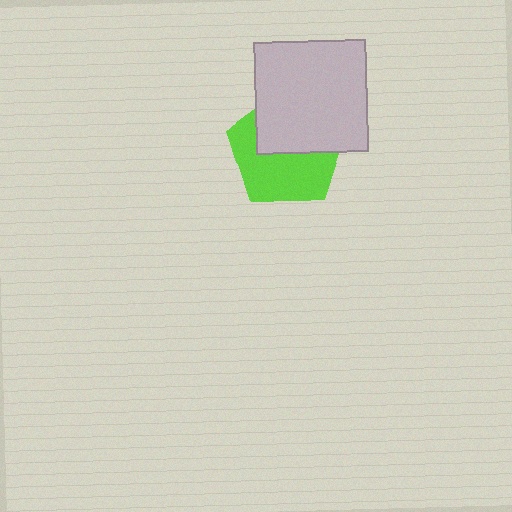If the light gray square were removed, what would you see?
You would see the complete lime pentagon.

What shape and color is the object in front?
The object in front is a light gray square.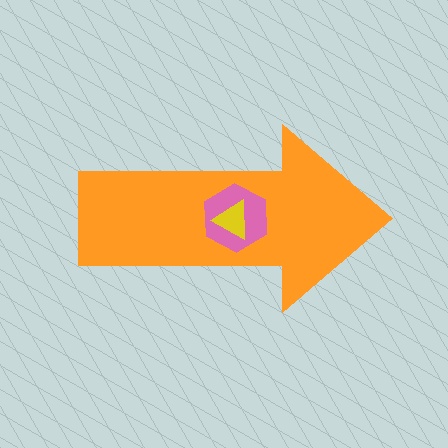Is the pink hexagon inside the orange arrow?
Yes.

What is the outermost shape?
The orange arrow.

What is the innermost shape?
The yellow triangle.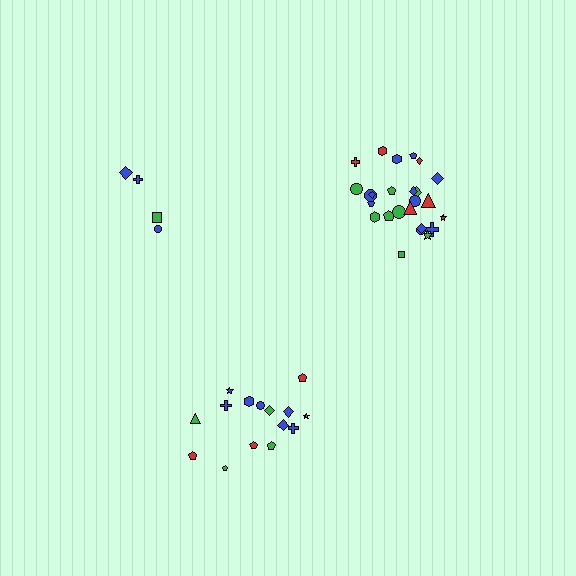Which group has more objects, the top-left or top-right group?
The top-right group.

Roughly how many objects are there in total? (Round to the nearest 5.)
Roughly 45 objects in total.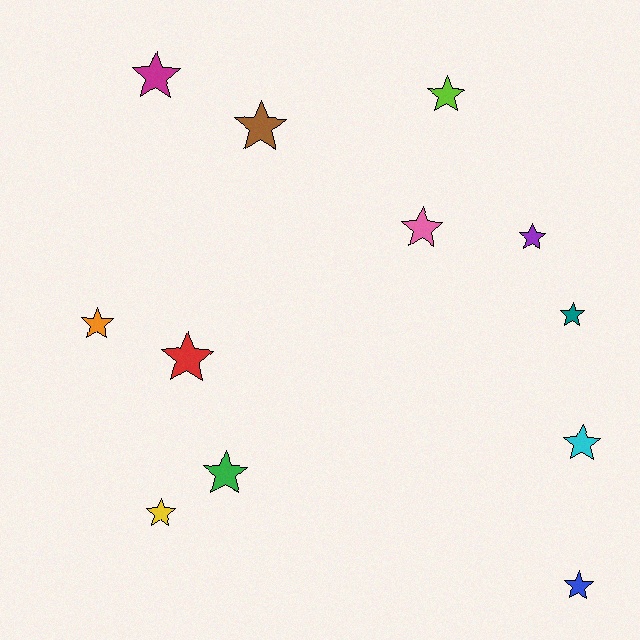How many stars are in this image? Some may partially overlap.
There are 12 stars.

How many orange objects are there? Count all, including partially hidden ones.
There is 1 orange object.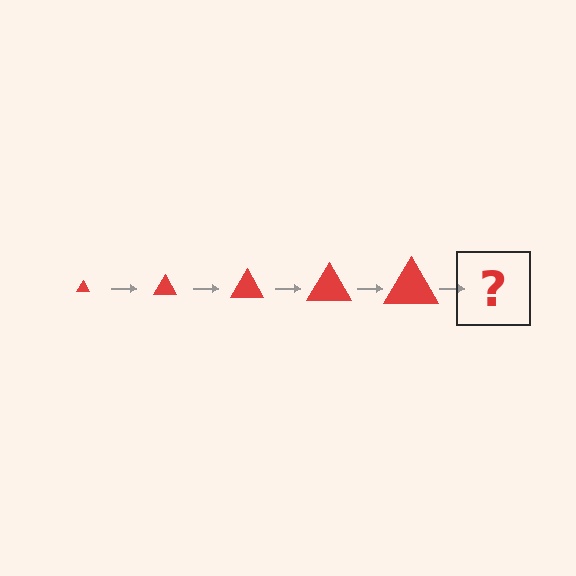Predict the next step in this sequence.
The next step is a red triangle, larger than the previous one.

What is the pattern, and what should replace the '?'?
The pattern is that the triangle gets progressively larger each step. The '?' should be a red triangle, larger than the previous one.